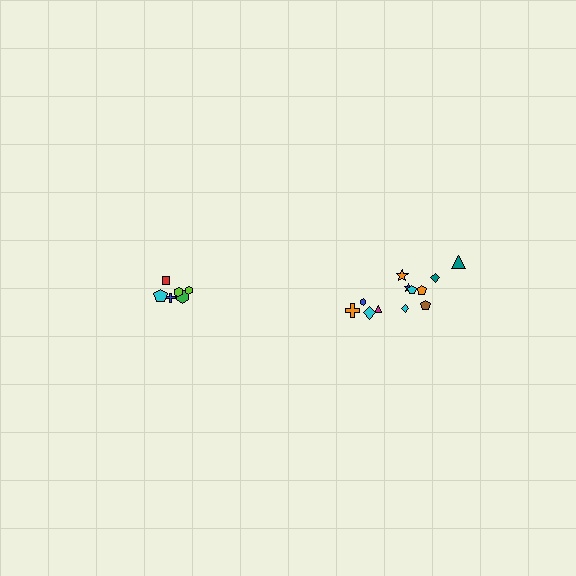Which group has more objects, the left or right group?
The right group.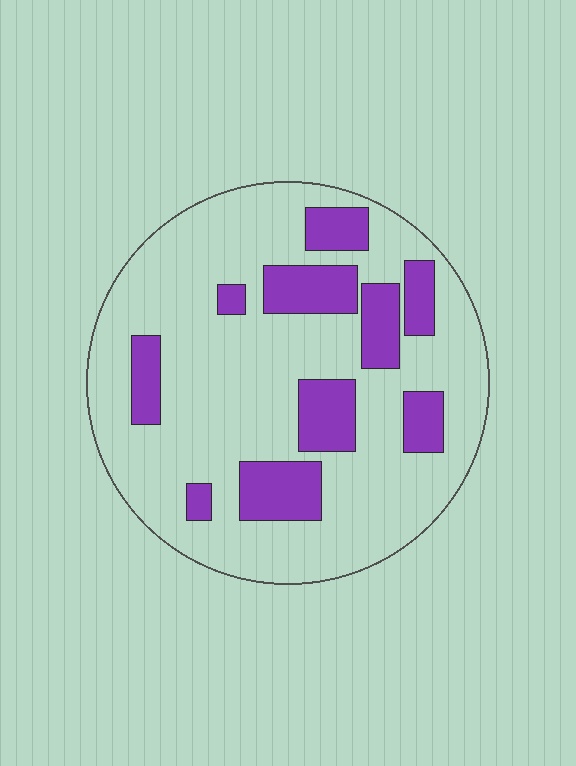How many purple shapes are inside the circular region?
10.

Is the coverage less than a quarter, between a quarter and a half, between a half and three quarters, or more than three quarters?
Less than a quarter.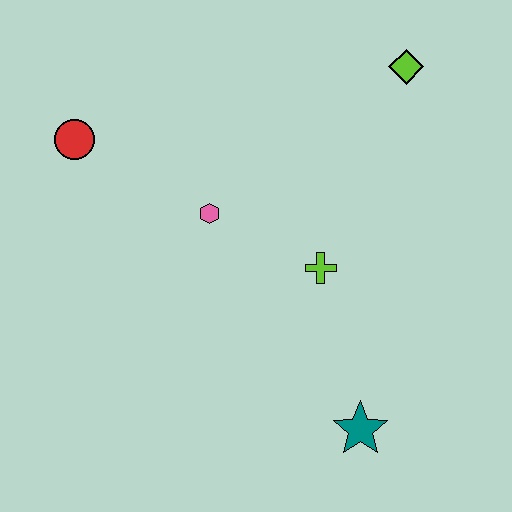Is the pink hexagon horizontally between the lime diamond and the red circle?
Yes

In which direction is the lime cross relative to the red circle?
The lime cross is to the right of the red circle.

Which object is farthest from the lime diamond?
The teal star is farthest from the lime diamond.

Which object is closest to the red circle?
The pink hexagon is closest to the red circle.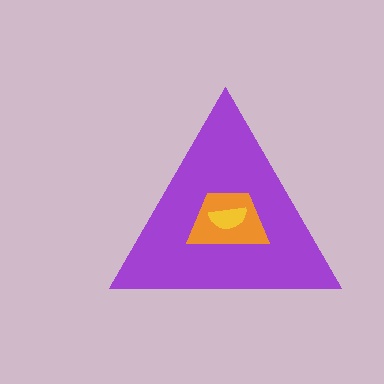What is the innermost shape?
The yellow semicircle.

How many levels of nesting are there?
3.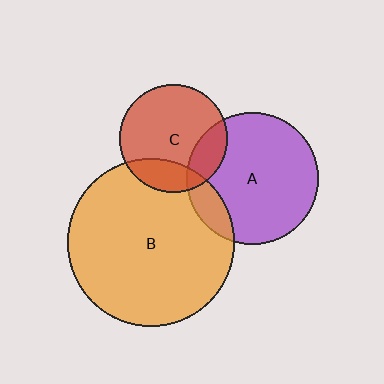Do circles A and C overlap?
Yes.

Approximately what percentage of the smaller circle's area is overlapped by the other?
Approximately 20%.